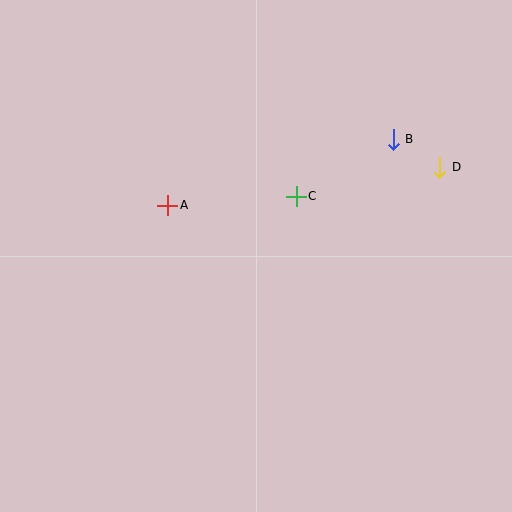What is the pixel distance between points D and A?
The distance between D and A is 275 pixels.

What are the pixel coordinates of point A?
Point A is at (168, 205).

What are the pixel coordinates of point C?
Point C is at (296, 196).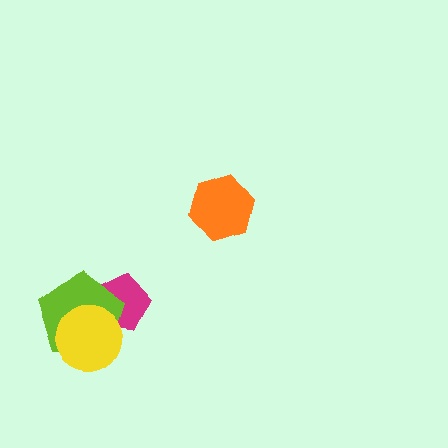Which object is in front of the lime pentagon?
The yellow circle is in front of the lime pentagon.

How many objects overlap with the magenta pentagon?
2 objects overlap with the magenta pentagon.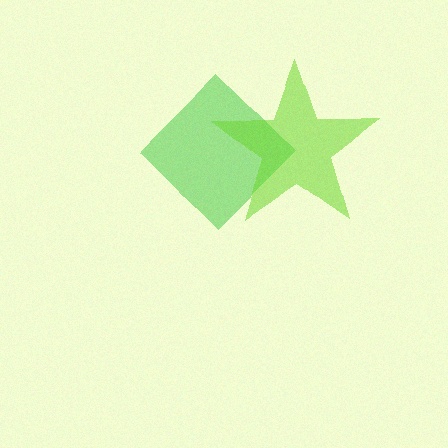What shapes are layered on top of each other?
The layered shapes are: a green diamond, a lime star.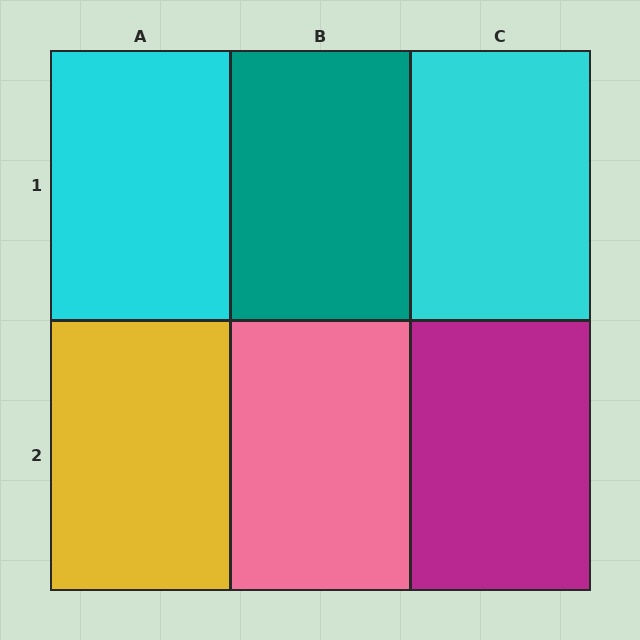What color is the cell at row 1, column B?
Teal.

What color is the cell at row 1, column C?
Cyan.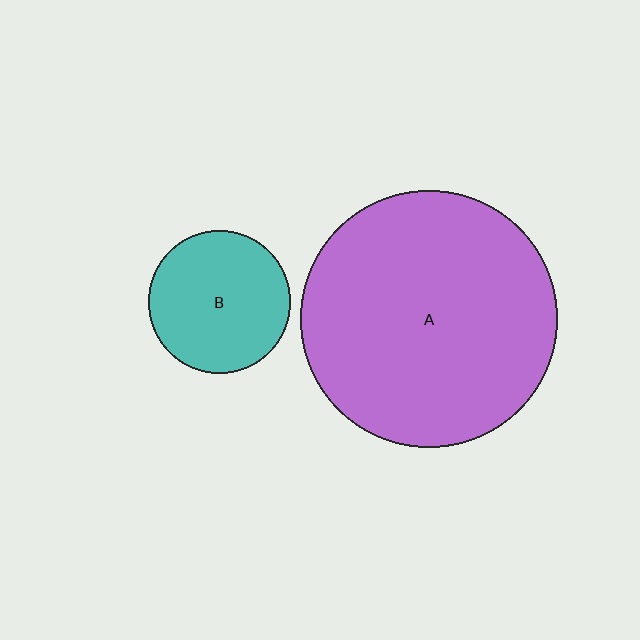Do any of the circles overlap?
No, none of the circles overlap.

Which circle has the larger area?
Circle A (purple).